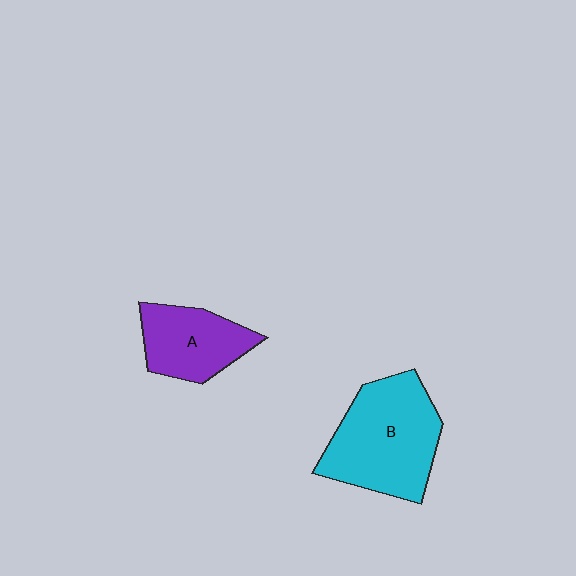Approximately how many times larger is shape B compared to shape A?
Approximately 1.6 times.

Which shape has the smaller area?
Shape A (purple).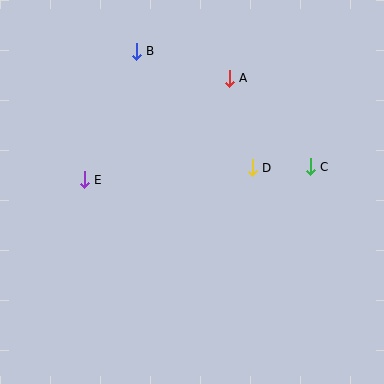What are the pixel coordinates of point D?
Point D is at (252, 168).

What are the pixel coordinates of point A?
Point A is at (229, 78).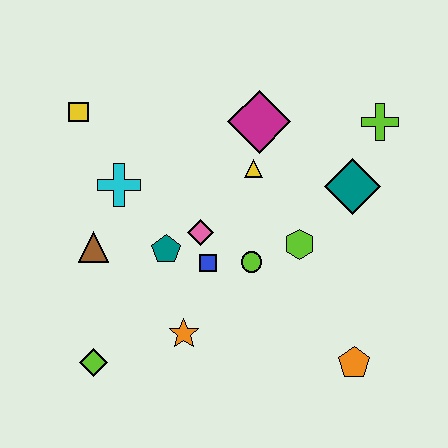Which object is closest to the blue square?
The pink diamond is closest to the blue square.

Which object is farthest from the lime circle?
The yellow square is farthest from the lime circle.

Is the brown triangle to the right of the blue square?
No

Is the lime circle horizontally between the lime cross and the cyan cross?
Yes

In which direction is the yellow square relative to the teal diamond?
The yellow square is to the left of the teal diamond.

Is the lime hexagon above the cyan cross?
No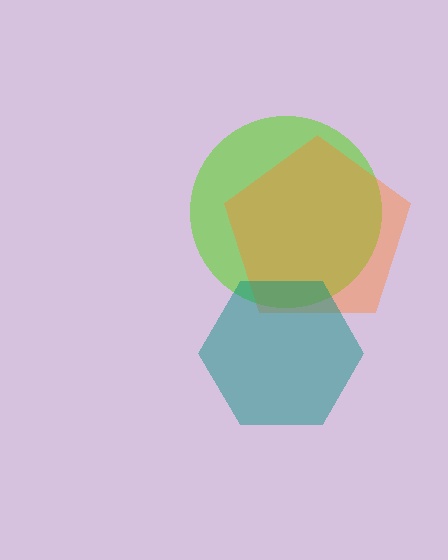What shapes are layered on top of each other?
The layered shapes are: a lime circle, an orange pentagon, a teal hexagon.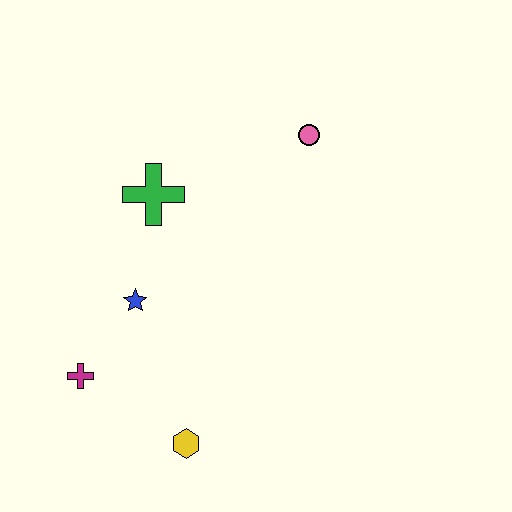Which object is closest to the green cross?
The blue star is closest to the green cross.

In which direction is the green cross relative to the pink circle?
The green cross is to the left of the pink circle.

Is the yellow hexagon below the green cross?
Yes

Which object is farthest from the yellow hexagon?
The pink circle is farthest from the yellow hexagon.